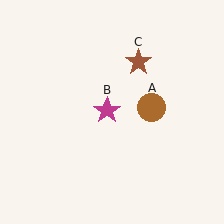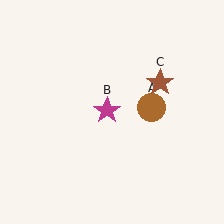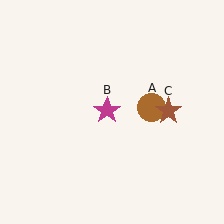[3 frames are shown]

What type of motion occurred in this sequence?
The brown star (object C) rotated clockwise around the center of the scene.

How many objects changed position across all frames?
1 object changed position: brown star (object C).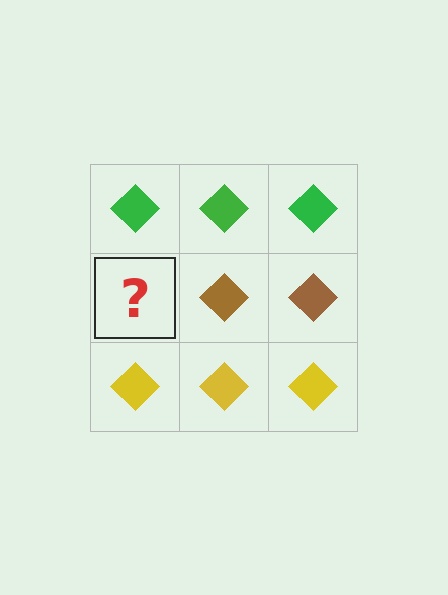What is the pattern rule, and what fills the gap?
The rule is that each row has a consistent color. The gap should be filled with a brown diamond.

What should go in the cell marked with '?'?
The missing cell should contain a brown diamond.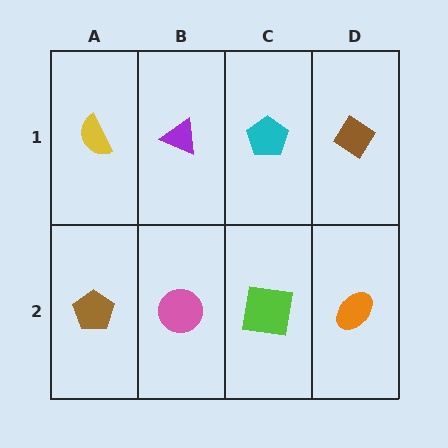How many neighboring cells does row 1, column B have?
3.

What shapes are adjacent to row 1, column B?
A pink circle (row 2, column B), a yellow semicircle (row 1, column A), a cyan pentagon (row 1, column C).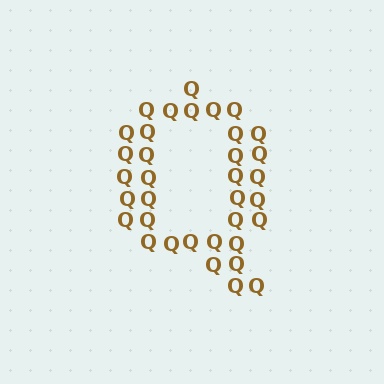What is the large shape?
The large shape is the letter Q.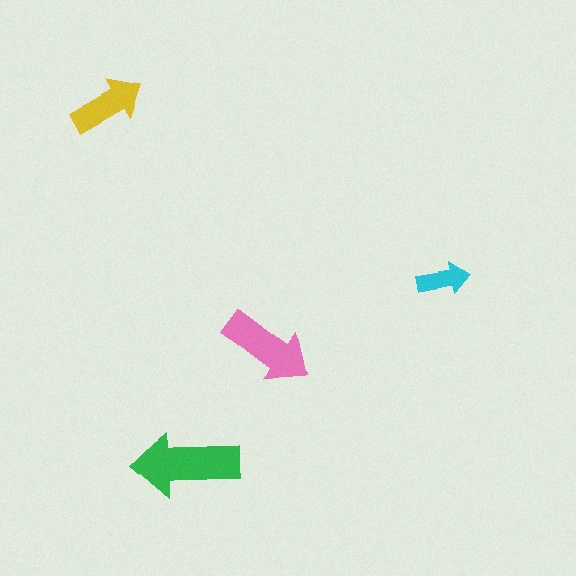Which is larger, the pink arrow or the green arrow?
The green one.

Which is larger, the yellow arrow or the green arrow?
The green one.